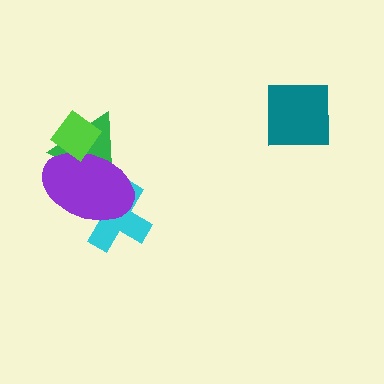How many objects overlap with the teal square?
0 objects overlap with the teal square.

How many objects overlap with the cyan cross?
2 objects overlap with the cyan cross.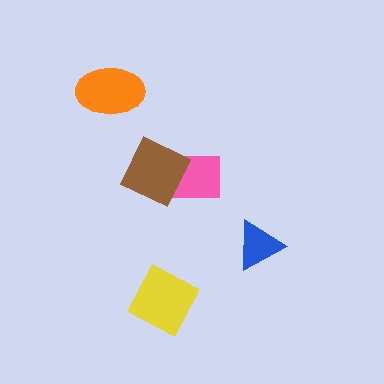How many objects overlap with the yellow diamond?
0 objects overlap with the yellow diamond.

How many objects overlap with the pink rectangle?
1 object overlaps with the pink rectangle.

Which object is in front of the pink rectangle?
The brown diamond is in front of the pink rectangle.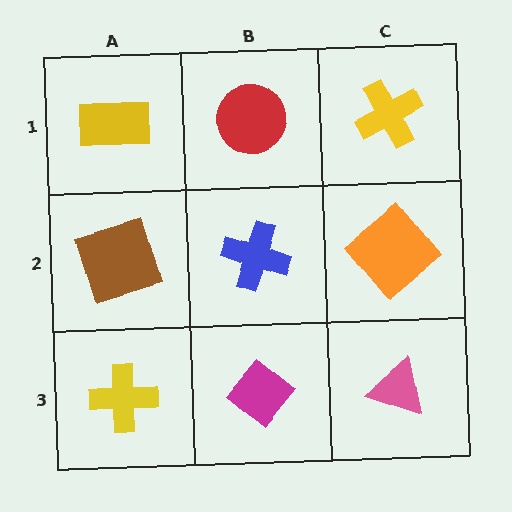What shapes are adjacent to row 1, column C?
An orange diamond (row 2, column C), a red circle (row 1, column B).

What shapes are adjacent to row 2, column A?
A yellow rectangle (row 1, column A), a yellow cross (row 3, column A), a blue cross (row 2, column B).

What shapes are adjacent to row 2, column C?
A yellow cross (row 1, column C), a pink triangle (row 3, column C), a blue cross (row 2, column B).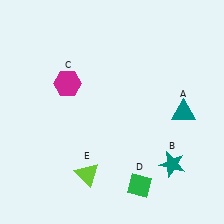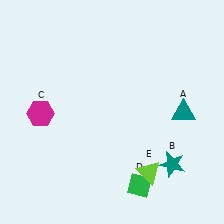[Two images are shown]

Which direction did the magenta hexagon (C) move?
The magenta hexagon (C) moved down.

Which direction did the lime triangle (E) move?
The lime triangle (E) moved right.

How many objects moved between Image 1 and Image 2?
2 objects moved between the two images.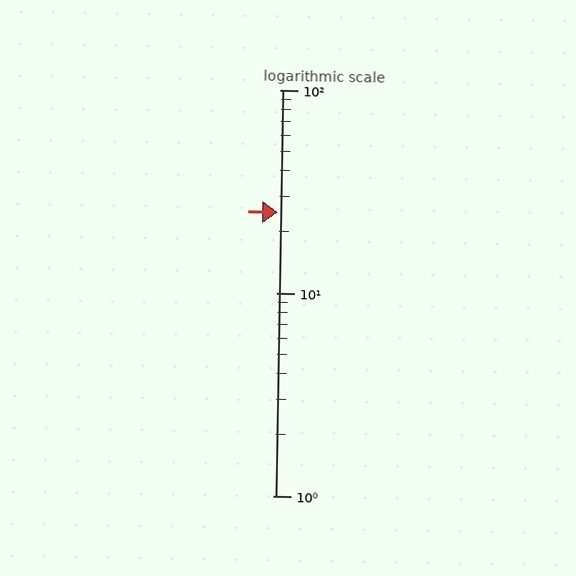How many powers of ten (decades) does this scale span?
The scale spans 2 decades, from 1 to 100.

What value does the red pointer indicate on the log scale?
The pointer indicates approximately 25.